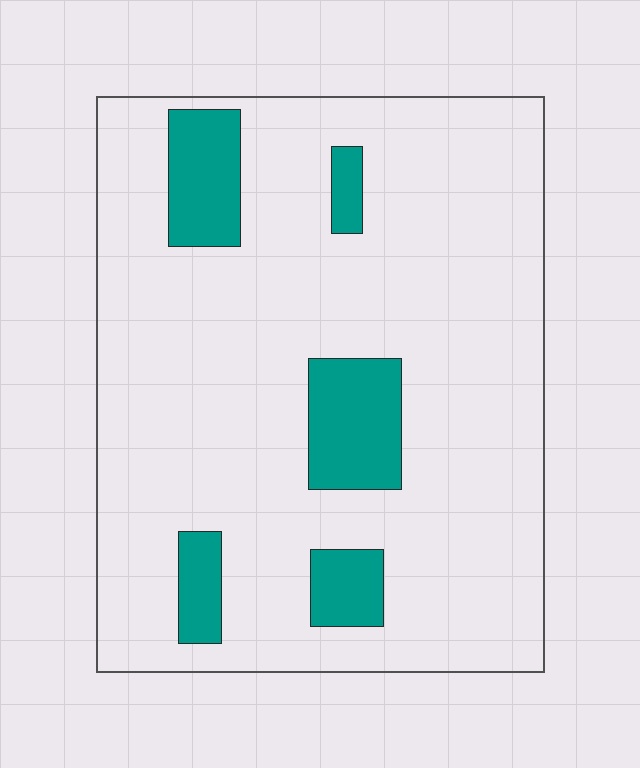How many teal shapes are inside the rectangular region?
5.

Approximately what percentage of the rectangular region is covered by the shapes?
Approximately 15%.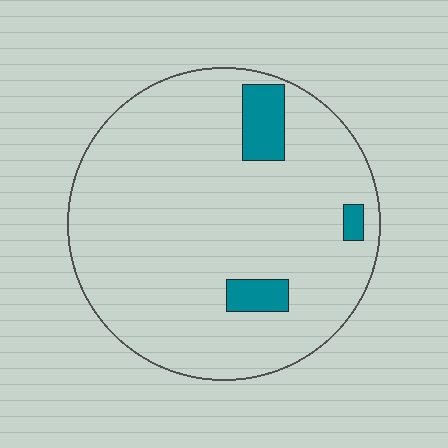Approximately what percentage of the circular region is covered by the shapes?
Approximately 10%.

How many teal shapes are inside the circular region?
3.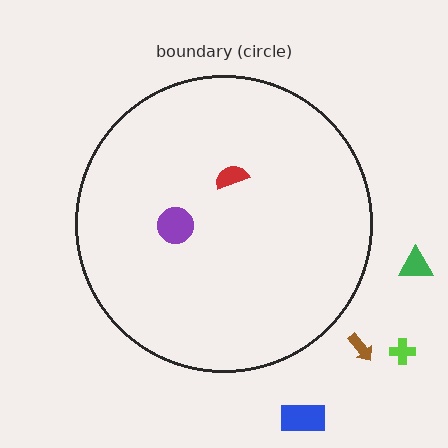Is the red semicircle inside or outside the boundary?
Inside.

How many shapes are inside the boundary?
2 inside, 4 outside.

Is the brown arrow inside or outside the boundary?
Outside.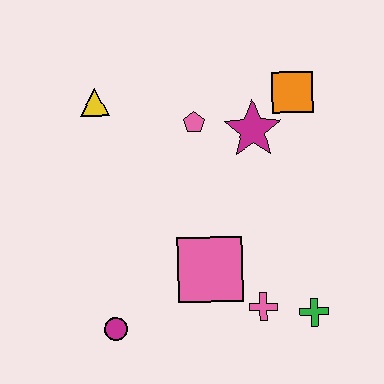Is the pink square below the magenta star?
Yes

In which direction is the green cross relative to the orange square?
The green cross is below the orange square.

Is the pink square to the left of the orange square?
Yes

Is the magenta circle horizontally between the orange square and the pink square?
No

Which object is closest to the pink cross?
The green cross is closest to the pink cross.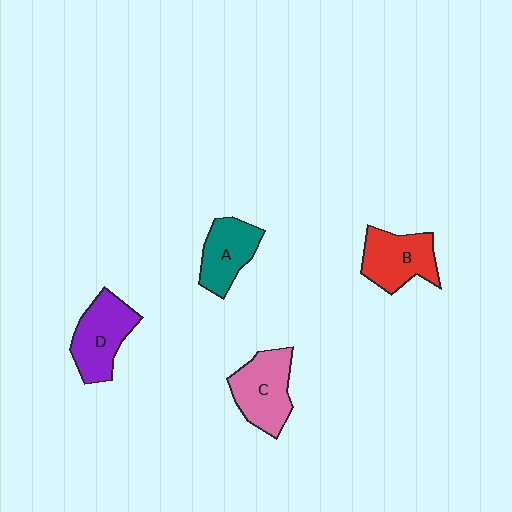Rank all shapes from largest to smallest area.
From largest to smallest: C (pink), D (purple), B (red), A (teal).